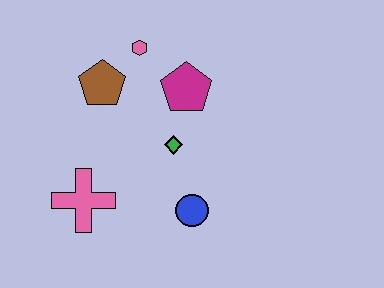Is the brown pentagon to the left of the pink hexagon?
Yes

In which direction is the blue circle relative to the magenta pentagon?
The blue circle is below the magenta pentagon.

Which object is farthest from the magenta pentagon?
The pink cross is farthest from the magenta pentagon.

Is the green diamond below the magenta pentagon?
Yes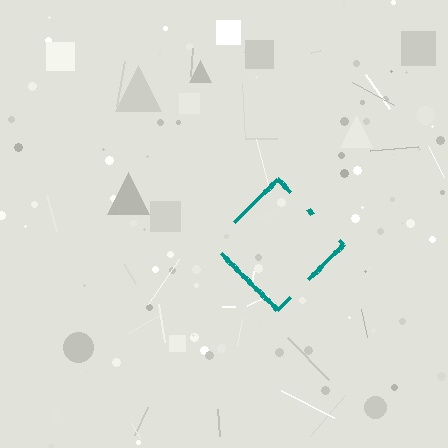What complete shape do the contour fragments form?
The contour fragments form a diamond.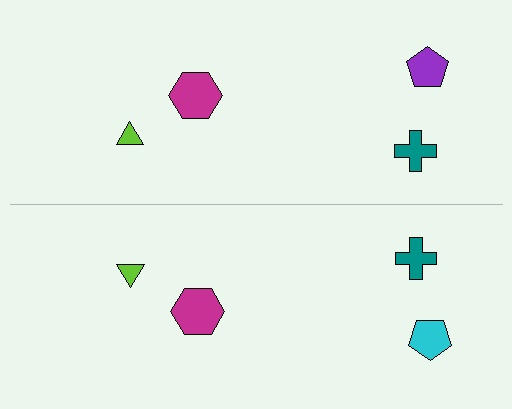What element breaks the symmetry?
The cyan pentagon on the bottom side breaks the symmetry — its mirror counterpart is purple.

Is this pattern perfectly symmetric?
No, the pattern is not perfectly symmetric. The cyan pentagon on the bottom side breaks the symmetry — its mirror counterpart is purple.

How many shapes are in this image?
There are 8 shapes in this image.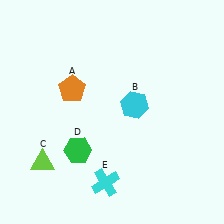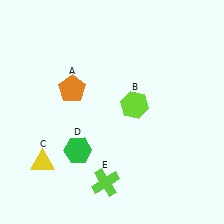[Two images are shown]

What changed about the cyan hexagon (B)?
In Image 1, B is cyan. In Image 2, it changed to lime.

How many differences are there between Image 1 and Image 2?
There are 3 differences between the two images.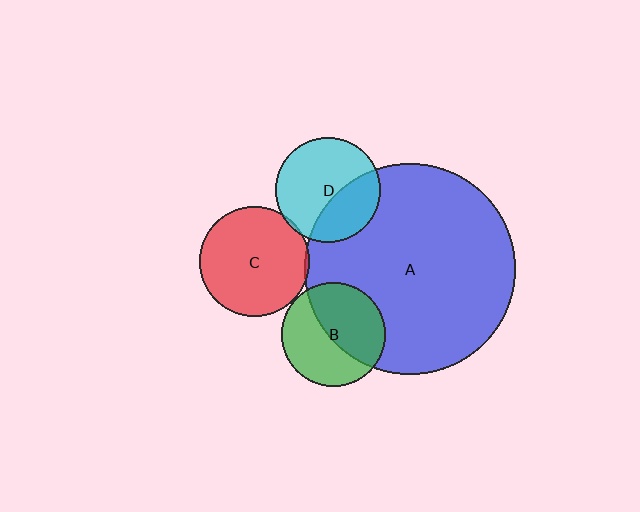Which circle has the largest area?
Circle A (blue).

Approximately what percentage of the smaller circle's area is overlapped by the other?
Approximately 5%.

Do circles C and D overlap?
Yes.